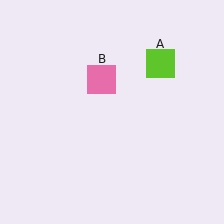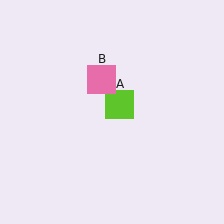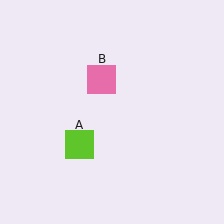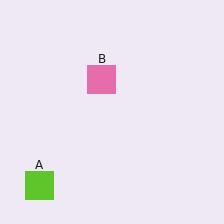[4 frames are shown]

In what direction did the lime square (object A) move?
The lime square (object A) moved down and to the left.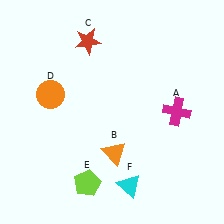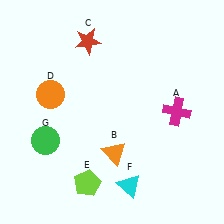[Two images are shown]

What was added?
A green circle (G) was added in Image 2.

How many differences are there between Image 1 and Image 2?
There is 1 difference between the two images.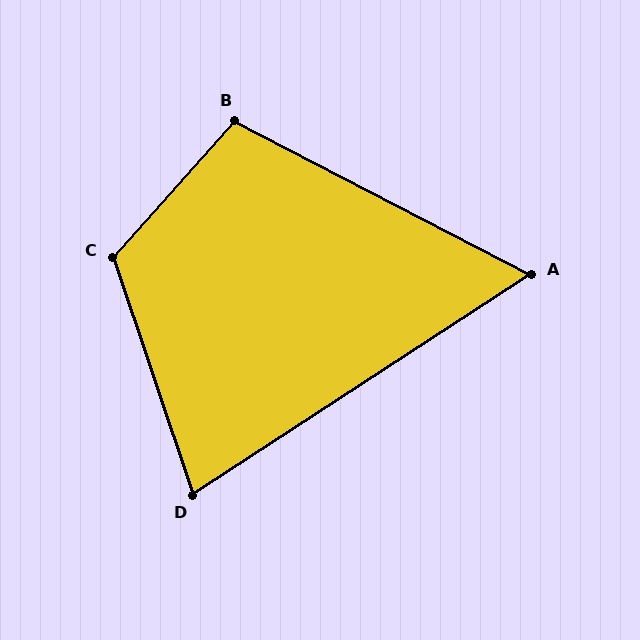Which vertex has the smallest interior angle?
A, at approximately 60 degrees.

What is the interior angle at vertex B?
Approximately 104 degrees (obtuse).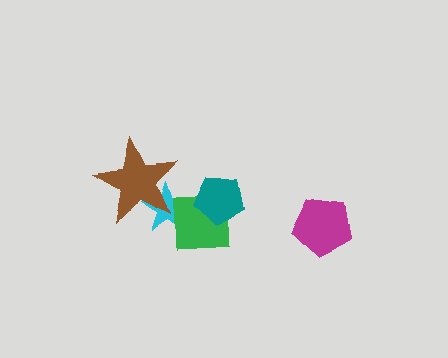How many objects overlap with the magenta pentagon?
0 objects overlap with the magenta pentagon.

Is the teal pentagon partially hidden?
No, no other shape covers it.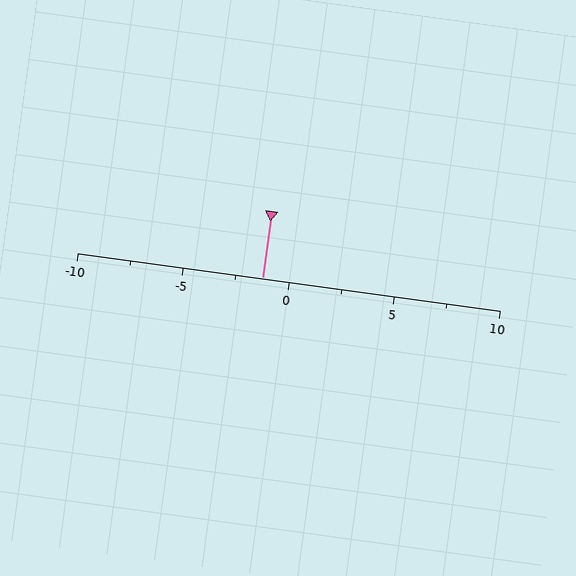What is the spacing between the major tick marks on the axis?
The major ticks are spaced 5 apart.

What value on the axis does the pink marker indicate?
The marker indicates approximately -1.2.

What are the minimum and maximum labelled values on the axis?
The axis runs from -10 to 10.